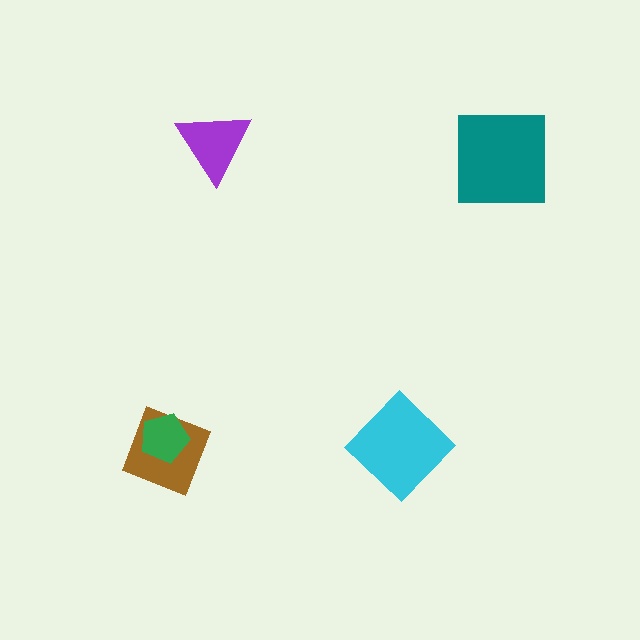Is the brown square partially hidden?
Yes, it is partially covered by another shape.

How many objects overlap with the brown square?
1 object overlaps with the brown square.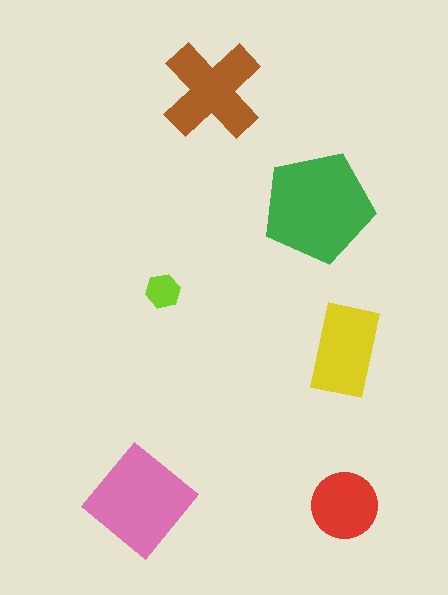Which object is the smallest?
The lime hexagon.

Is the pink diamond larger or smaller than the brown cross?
Larger.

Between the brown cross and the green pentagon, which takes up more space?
The green pentagon.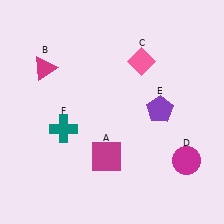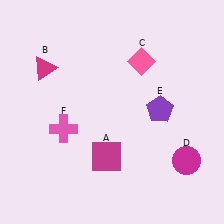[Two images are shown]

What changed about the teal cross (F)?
In Image 1, F is teal. In Image 2, it changed to pink.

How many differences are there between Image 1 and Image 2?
There is 1 difference between the two images.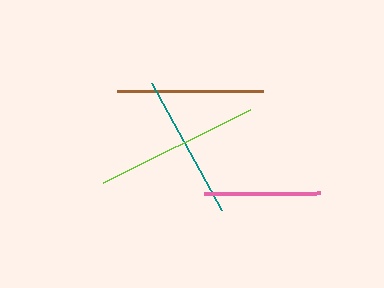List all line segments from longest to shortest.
From longest to shortest: lime, brown, teal, pink.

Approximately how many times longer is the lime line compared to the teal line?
The lime line is approximately 1.1 times the length of the teal line.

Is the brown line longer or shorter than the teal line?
The brown line is longer than the teal line.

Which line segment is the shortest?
The pink line is the shortest at approximately 116 pixels.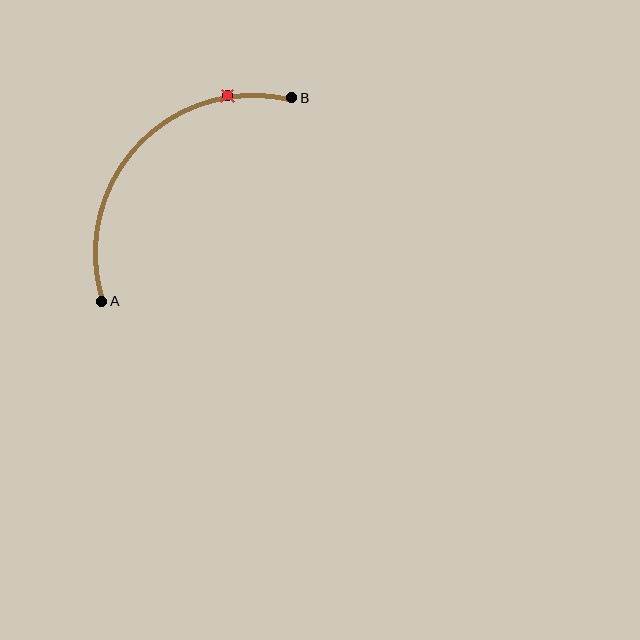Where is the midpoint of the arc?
The arc midpoint is the point on the curve farthest from the straight line joining A and B. It sits above and to the left of that line.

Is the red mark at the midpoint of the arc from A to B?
No. The red mark lies on the arc but is closer to endpoint B. The arc midpoint would be at the point on the curve equidistant along the arc from both A and B.